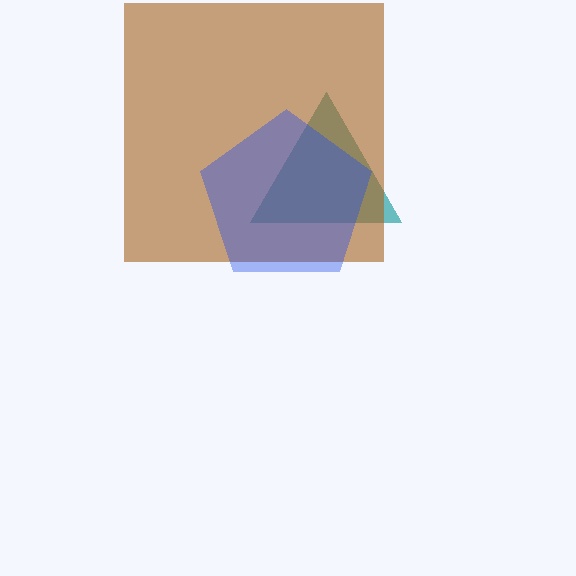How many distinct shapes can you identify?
There are 3 distinct shapes: a teal triangle, a brown square, a blue pentagon.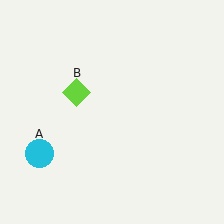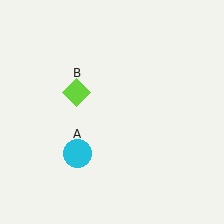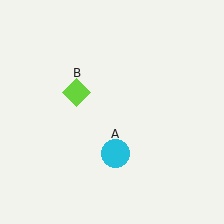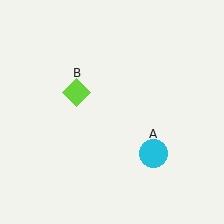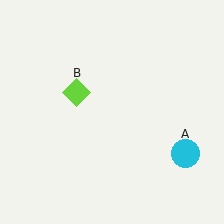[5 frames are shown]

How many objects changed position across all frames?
1 object changed position: cyan circle (object A).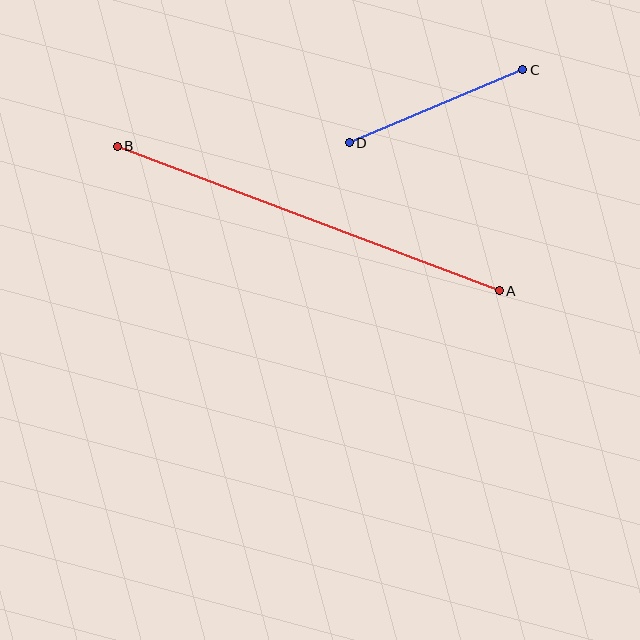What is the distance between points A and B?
The distance is approximately 409 pixels.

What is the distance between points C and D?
The distance is approximately 188 pixels.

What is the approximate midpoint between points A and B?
The midpoint is at approximately (308, 218) pixels.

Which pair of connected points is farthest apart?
Points A and B are farthest apart.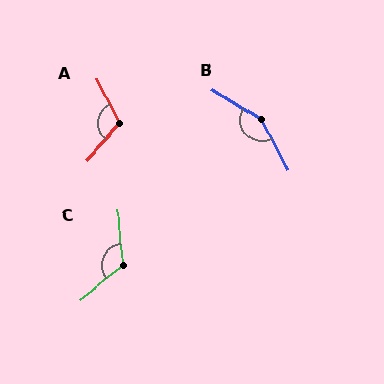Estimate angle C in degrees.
Approximately 125 degrees.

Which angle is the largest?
B, at approximately 148 degrees.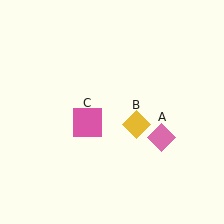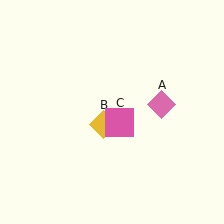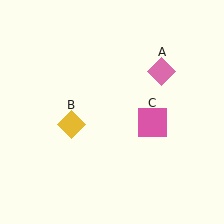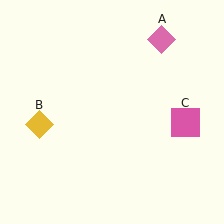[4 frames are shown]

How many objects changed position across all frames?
3 objects changed position: pink diamond (object A), yellow diamond (object B), pink square (object C).